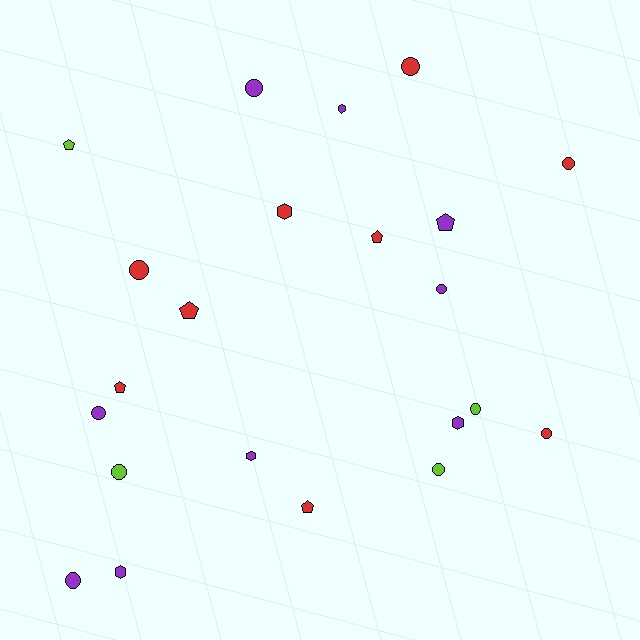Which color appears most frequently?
Red, with 9 objects.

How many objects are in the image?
There are 22 objects.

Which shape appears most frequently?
Circle, with 11 objects.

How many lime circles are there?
There are 3 lime circles.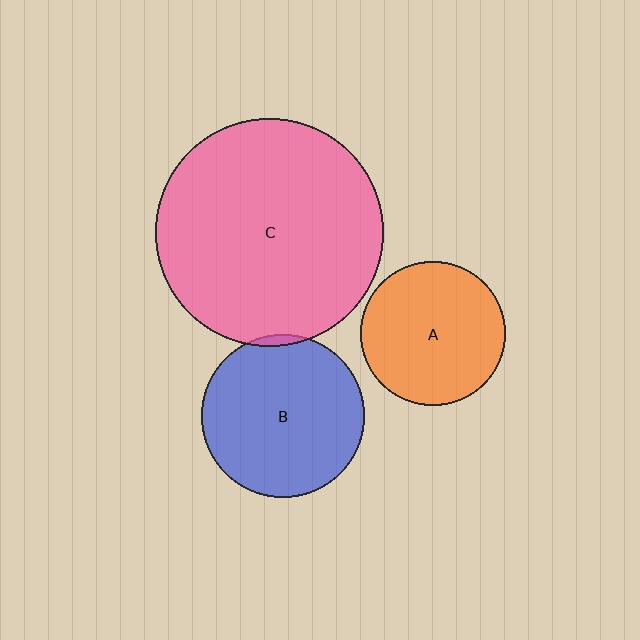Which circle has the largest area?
Circle C (pink).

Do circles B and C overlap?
Yes.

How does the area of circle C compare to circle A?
Approximately 2.5 times.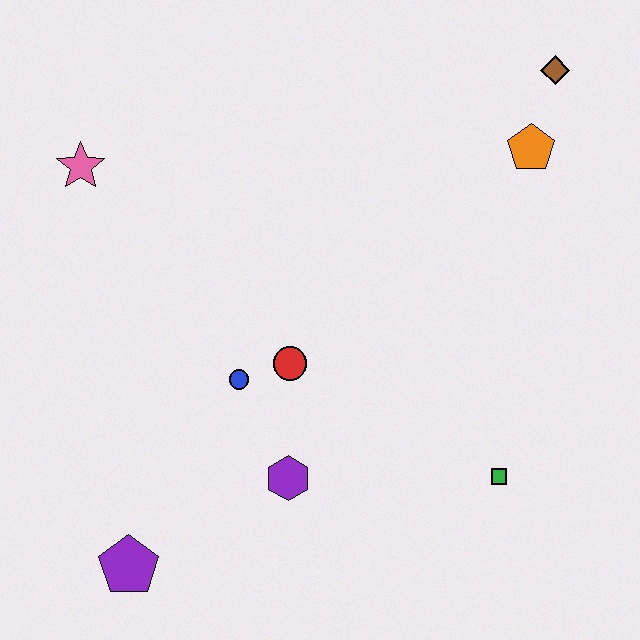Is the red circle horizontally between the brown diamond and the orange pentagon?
No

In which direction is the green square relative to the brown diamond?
The green square is below the brown diamond.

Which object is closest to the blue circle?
The red circle is closest to the blue circle.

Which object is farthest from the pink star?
The green square is farthest from the pink star.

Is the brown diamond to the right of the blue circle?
Yes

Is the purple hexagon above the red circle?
No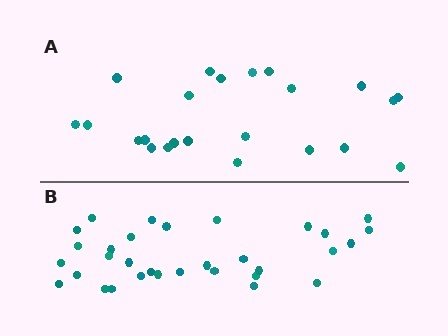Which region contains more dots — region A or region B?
Region B (the bottom region) has more dots.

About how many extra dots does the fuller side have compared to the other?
Region B has roughly 8 or so more dots than region A.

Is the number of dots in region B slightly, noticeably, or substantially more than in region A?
Region B has noticeably more, but not dramatically so. The ratio is roughly 1.4 to 1.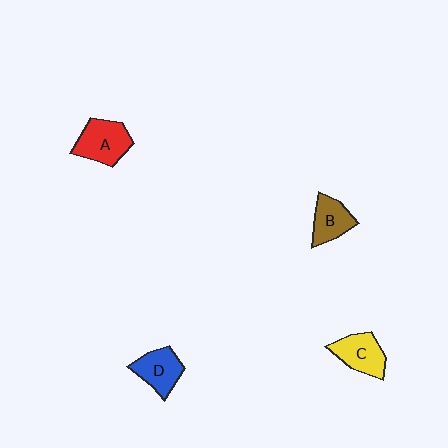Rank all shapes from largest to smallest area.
From largest to smallest: A (red), C (yellow), D (blue), B (brown).